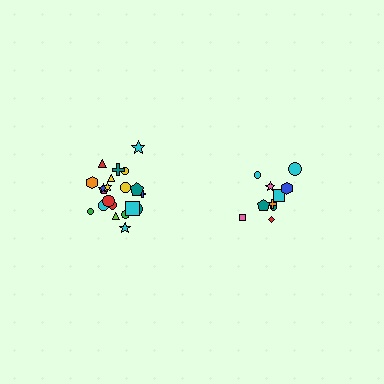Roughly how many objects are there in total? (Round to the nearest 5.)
Roughly 30 objects in total.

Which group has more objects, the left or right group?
The left group.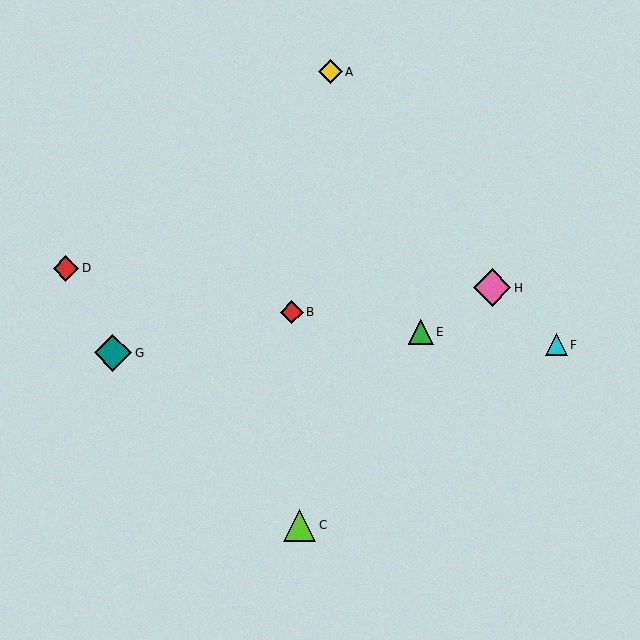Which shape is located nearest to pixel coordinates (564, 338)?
The cyan triangle (labeled F) at (556, 345) is nearest to that location.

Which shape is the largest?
The teal diamond (labeled G) is the largest.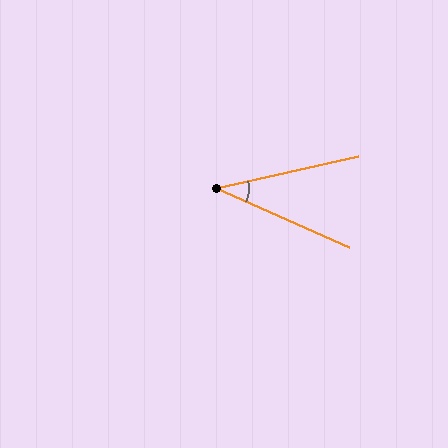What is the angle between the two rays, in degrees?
Approximately 37 degrees.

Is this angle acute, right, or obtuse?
It is acute.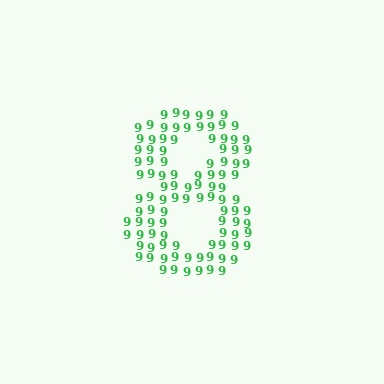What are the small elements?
The small elements are digit 9's.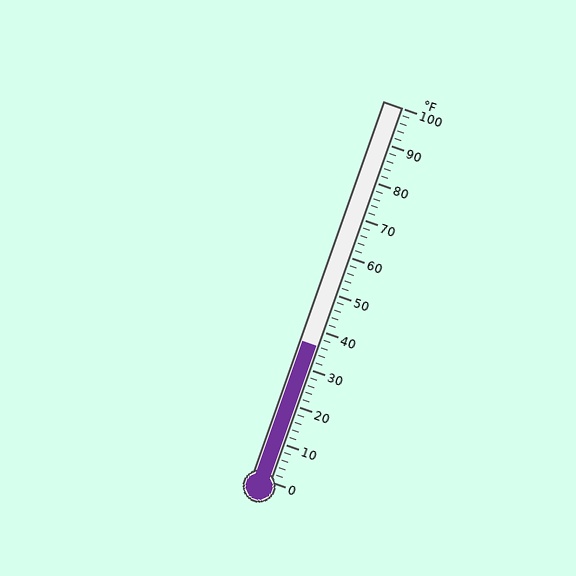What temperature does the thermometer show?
The thermometer shows approximately 36°F.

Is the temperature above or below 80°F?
The temperature is below 80°F.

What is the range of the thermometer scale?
The thermometer scale ranges from 0°F to 100°F.